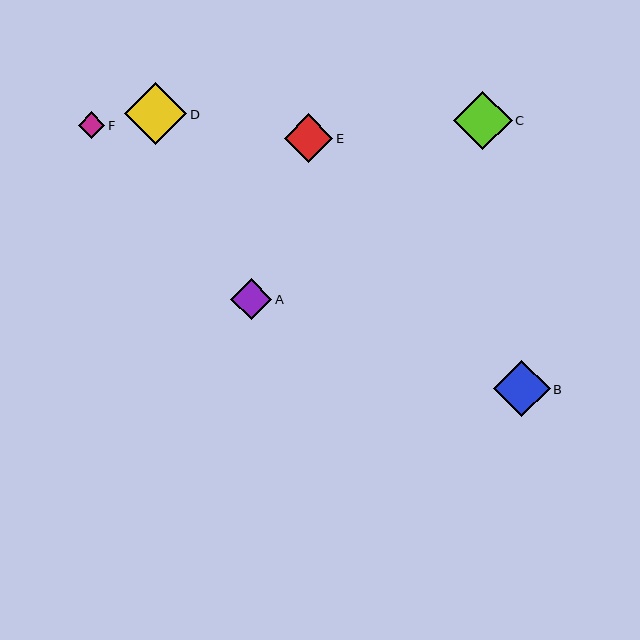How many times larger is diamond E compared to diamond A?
Diamond E is approximately 1.2 times the size of diamond A.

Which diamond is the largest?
Diamond D is the largest with a size of approximately 62 pixels.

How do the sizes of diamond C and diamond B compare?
Diamond C and diamond B are approximately the same size.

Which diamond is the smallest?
Diamond F is the smallest with a size of approximately 26 pixels.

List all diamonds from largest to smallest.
From largest to smallest: D, C, B, E, A, F.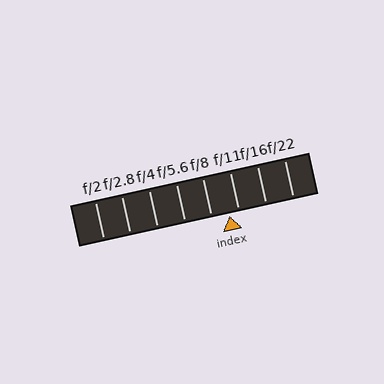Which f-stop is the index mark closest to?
The index mark is closest to f/11.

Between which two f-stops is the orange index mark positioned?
The index mark is between f/8 and f/11.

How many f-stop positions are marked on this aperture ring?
There are 8 f-stop positions marked.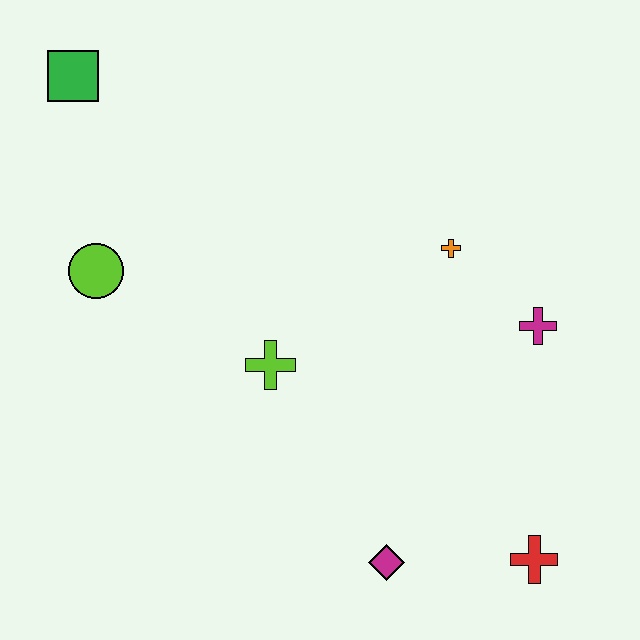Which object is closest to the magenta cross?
The orange cross is closest to the magenta cross.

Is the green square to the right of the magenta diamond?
No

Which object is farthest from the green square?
The red cross is farthest from the green square.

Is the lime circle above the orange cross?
No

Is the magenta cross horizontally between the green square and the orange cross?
No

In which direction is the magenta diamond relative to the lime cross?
The magenta diamond is below the lime cross.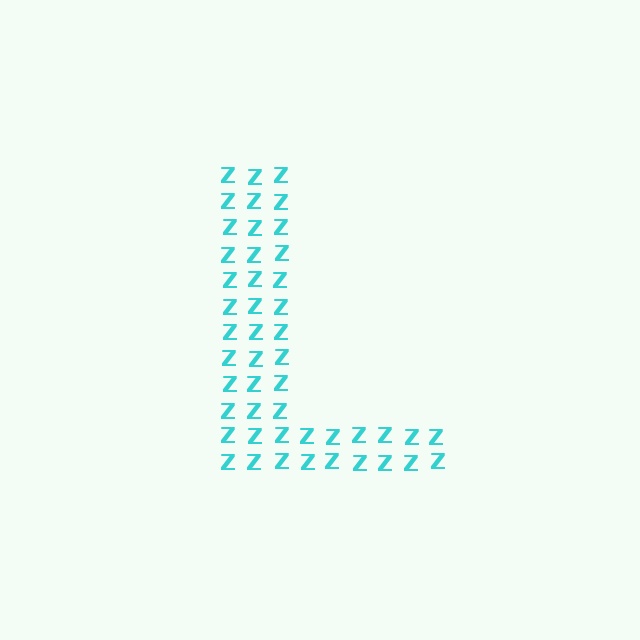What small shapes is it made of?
It is made of small letter Z's.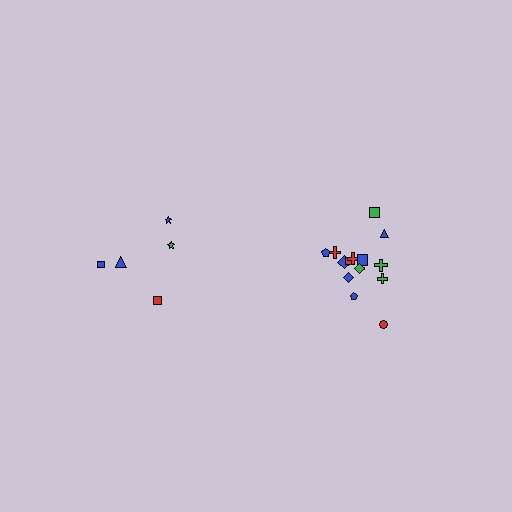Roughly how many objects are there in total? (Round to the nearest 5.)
Roughly 20 objects in total.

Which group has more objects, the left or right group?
The right group.